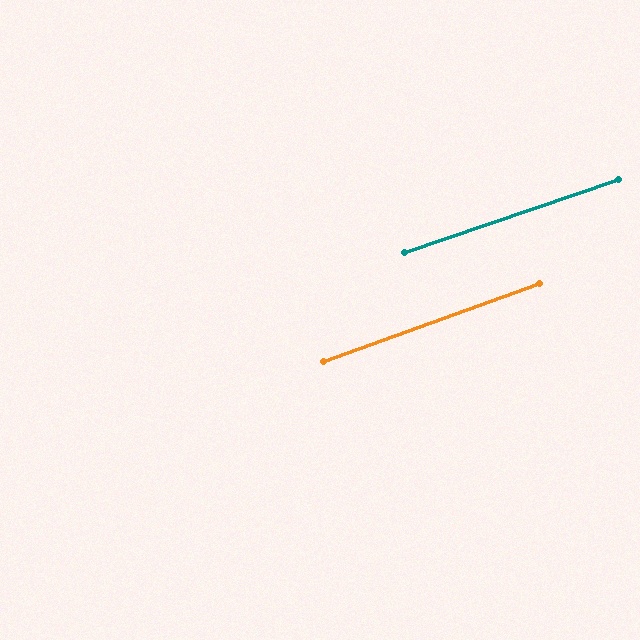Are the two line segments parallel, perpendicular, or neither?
Parallel — their directions differ by only 1.3°.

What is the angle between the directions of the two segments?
Approximately 1 degree.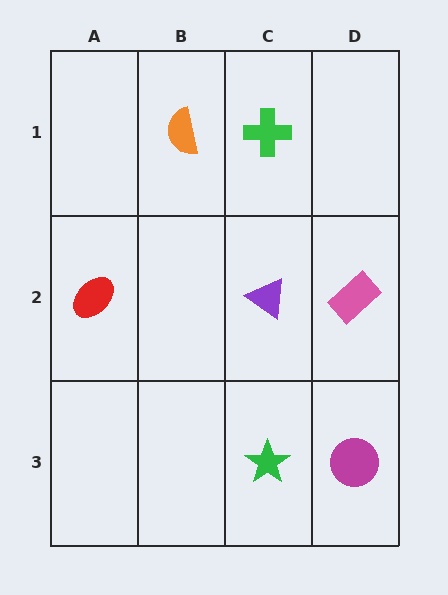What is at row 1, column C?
A green cross.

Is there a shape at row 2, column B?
No, that cell is empty.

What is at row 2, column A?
A red ellipse.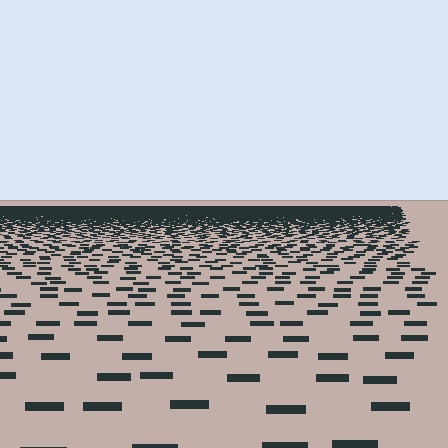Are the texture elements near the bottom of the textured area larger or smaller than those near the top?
Larger. Near the bottom, elements are closer to the viewer and appear at a bigger on-screen size.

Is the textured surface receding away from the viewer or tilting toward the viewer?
The surface is receding away from the viewer. Texture elements get smaller and denser toward the top.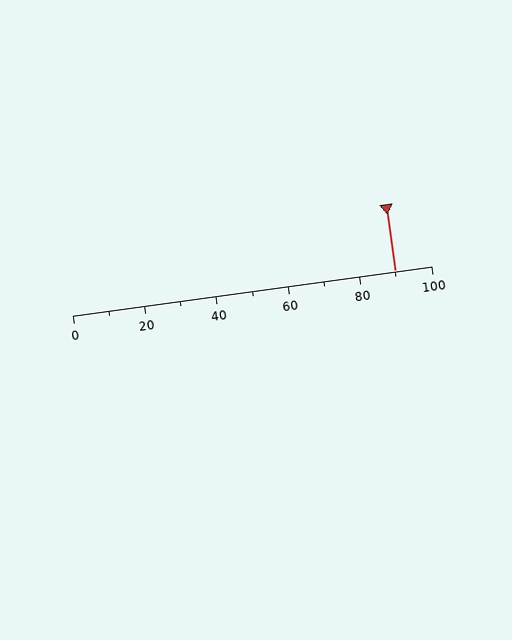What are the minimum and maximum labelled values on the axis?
The axis runs from 0 to 100.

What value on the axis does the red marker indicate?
The marker indicates approximately 90.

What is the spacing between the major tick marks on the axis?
The major ticks are spaced 20 apart.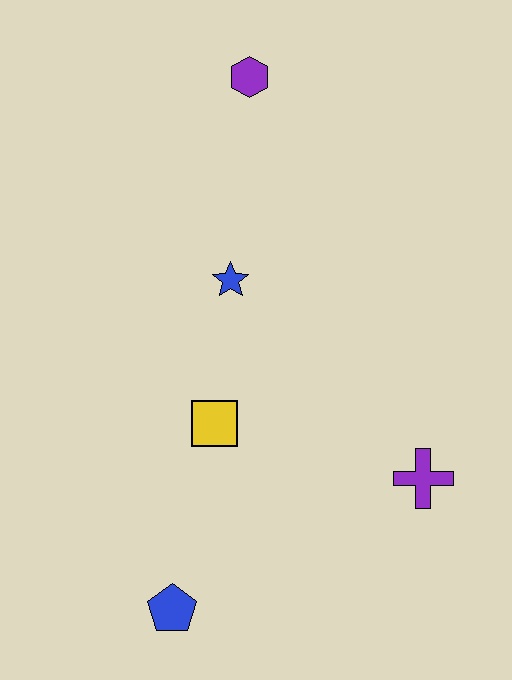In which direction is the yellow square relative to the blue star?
The yellow square is below the blue star.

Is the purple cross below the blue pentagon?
No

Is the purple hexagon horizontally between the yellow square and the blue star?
No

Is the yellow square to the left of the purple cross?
Yes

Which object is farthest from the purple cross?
The purple hexagon is farthest from the purple cross.